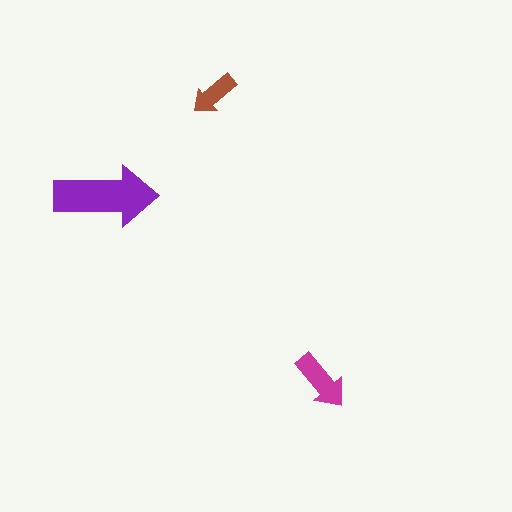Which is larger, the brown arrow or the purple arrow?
The purple one.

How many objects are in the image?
There are 3 objects in the image.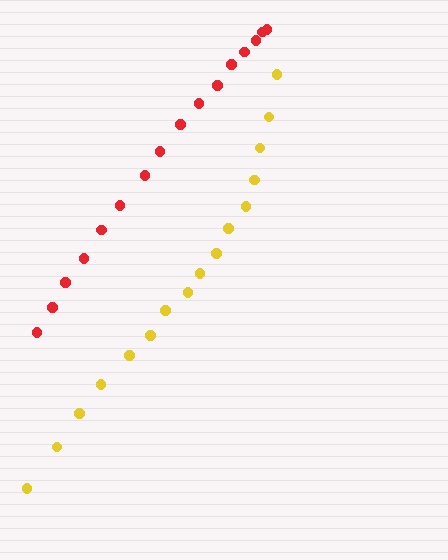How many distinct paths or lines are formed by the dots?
There are 2 distinct paths.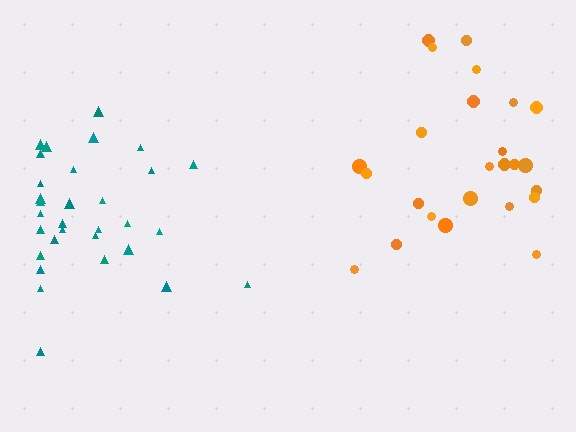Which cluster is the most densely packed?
Teal.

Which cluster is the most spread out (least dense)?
Orange.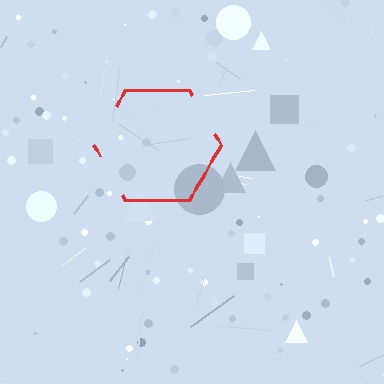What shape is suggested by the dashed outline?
The dashed outline suggests a hexagon.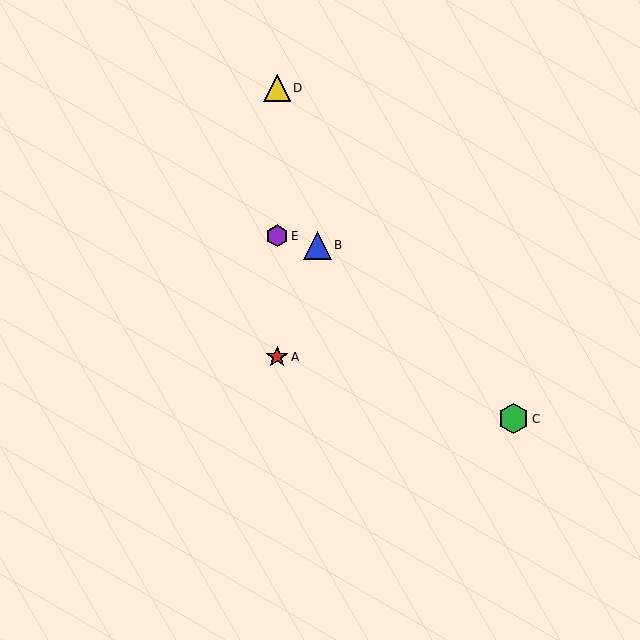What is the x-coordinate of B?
Object B is at x≈317.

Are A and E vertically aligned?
Yes, both are at x≈277.